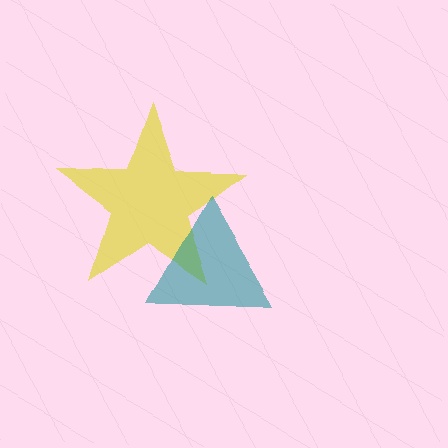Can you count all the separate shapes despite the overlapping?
Yes, there are 2 separate shapes.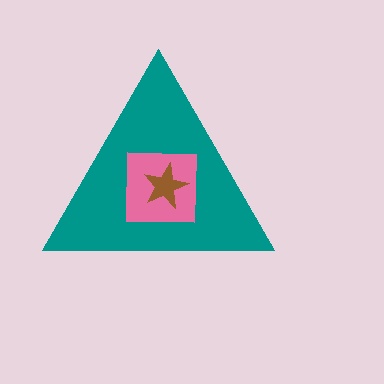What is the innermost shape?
The brown star.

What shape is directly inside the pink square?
The brown star.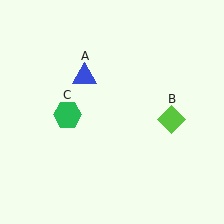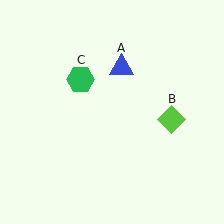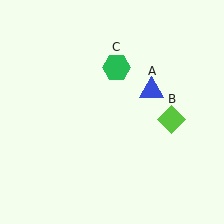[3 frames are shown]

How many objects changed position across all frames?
2 objects changed position: blue triangle (object A), green hexagon (object C).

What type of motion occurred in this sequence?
The blue triangle (object A), green hexagon (object C) rotated clockwise around the center of the scene.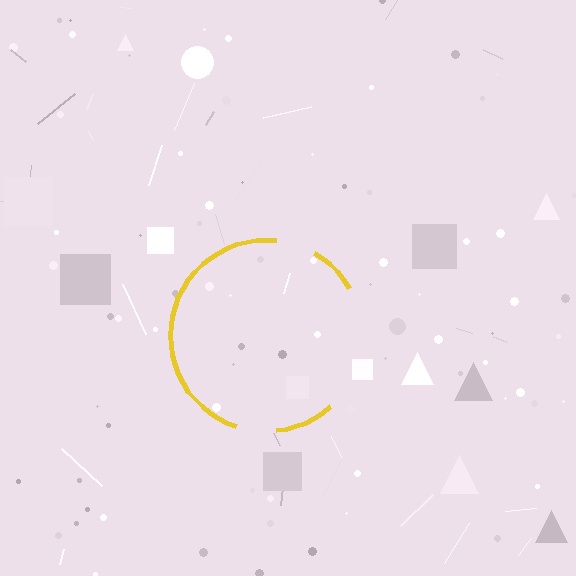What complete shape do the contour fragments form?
The contour fragments form a circle.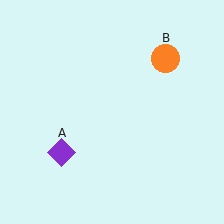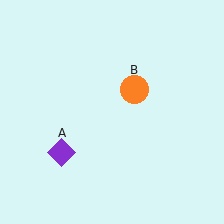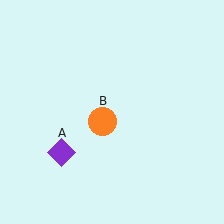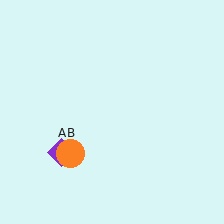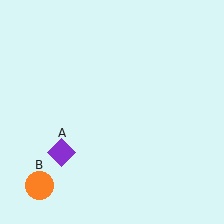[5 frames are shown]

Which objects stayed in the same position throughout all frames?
Purple diamond (object A) remained stationary.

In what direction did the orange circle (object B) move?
The orange circle (object B) moved down and to the left.